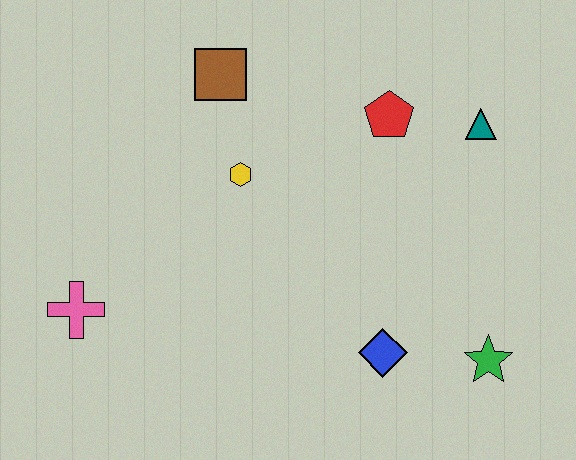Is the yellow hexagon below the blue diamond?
No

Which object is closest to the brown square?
The yellow hexagon is closest to the brown square.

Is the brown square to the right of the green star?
No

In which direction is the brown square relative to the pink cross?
The brown square is above the pink cross.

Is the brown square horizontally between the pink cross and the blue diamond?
Yes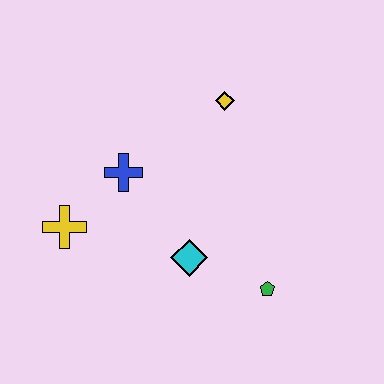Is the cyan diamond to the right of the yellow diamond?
No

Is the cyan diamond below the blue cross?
Yes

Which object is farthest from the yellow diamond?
The yellow cross is farthest from the yellow diamond.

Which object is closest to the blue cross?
The yellow cross is closest to the blue cross.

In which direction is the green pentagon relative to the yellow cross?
The green pentagon is to the right of the yellow cross.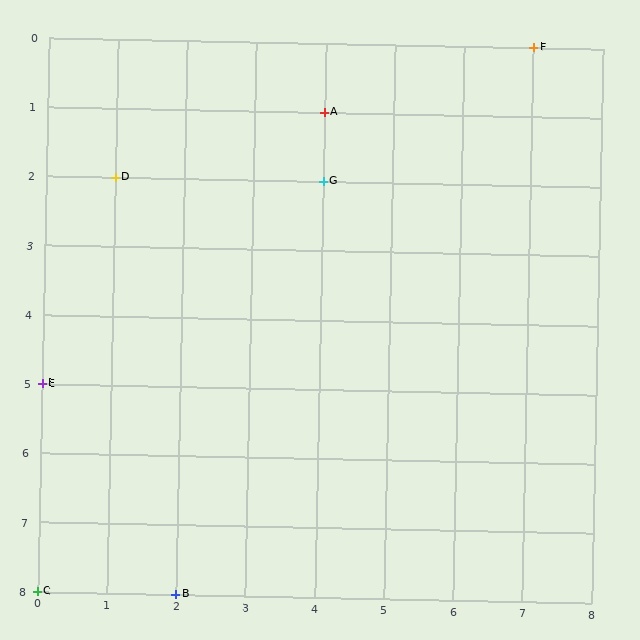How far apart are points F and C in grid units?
Points F and C are 7 columns and 8 rows apart (about 10.6 grid units diagonally).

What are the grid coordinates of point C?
Point C is at grid coordinates (0, 8).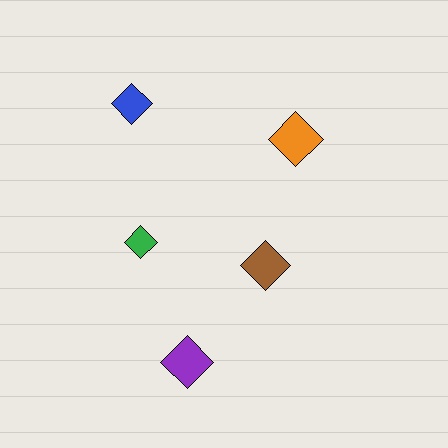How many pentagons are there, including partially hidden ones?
There are no pentagons.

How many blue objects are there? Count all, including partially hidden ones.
There is 1 blue object.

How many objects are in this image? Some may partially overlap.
There are 5 objects.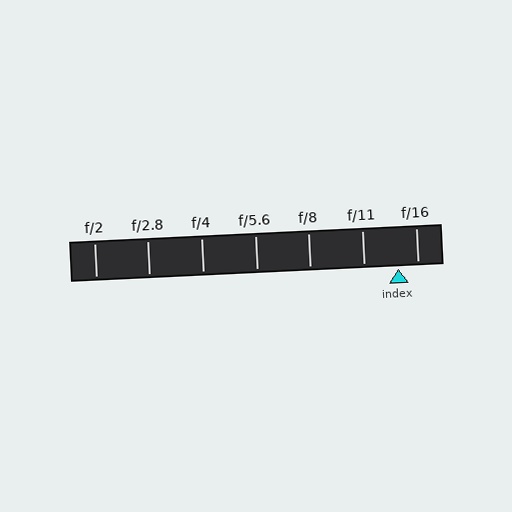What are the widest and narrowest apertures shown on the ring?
The widest aperture shown is f/2 and the narrowest is f/16.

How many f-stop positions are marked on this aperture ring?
There are 7 f-stop positions marked.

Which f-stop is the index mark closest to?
The index mark is closest to f/16.